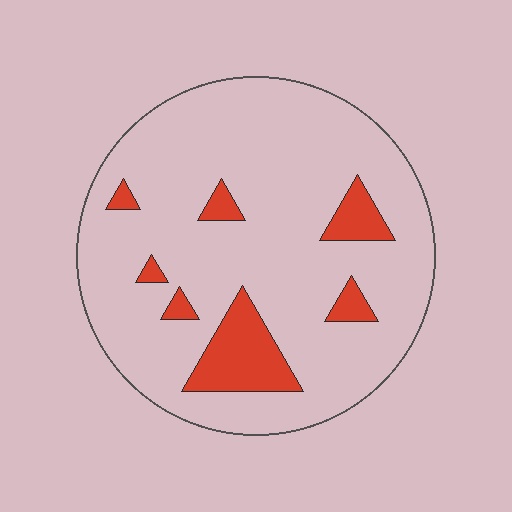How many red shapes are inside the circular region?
7.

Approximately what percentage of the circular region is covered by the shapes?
Approximately 15%.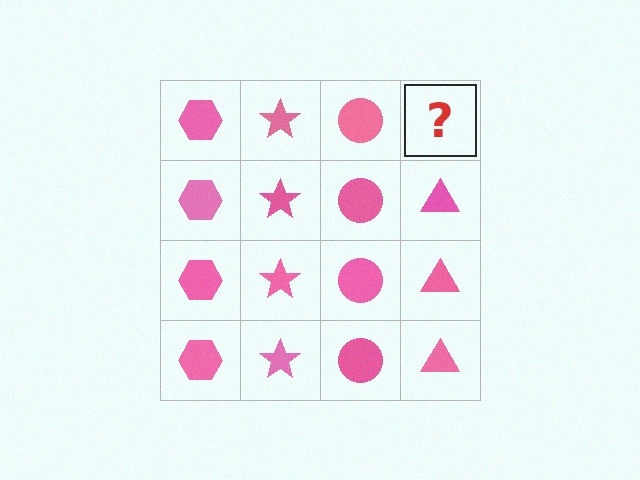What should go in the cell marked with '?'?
The missing cell should contain a pink triangle.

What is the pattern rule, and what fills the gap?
The rule is that each column has a consistent shape. The gap should be filled with a pink triangle.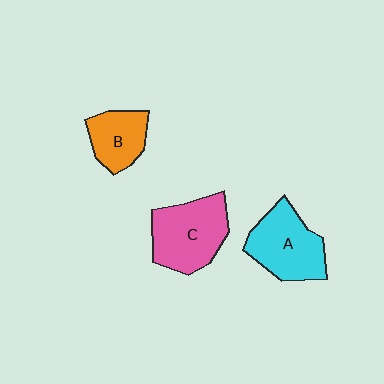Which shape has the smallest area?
Shape B (orange).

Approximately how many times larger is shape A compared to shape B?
Approximately 1.5 times.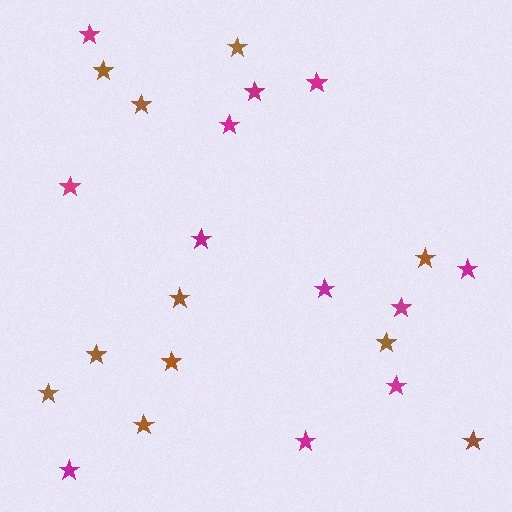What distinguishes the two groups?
There are 2 groups: one group of brown stars (11) and one group of magenta stars (12).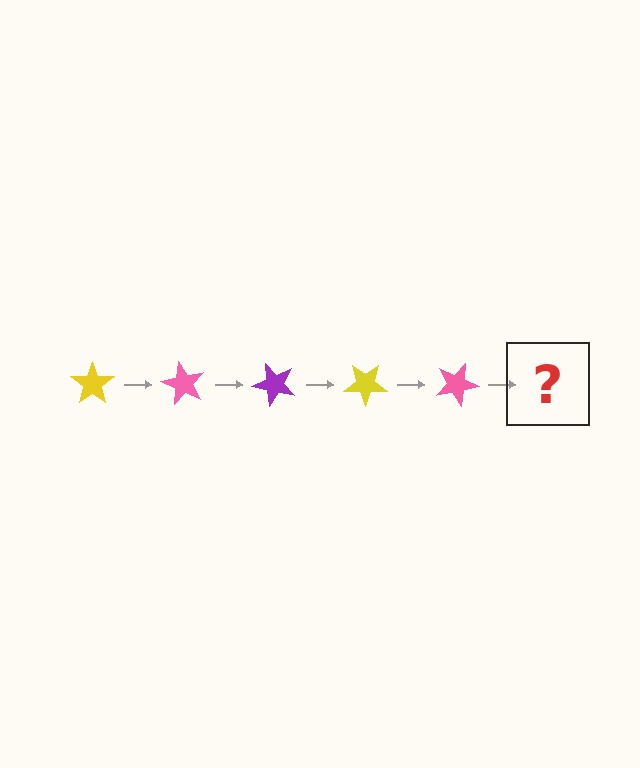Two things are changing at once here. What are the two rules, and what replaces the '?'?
The two rules are that it rotates 60 degrees each step and the color cycles through yellow, pink, and purple. The '?' should be a purple star, rotated 300 degrees from the start.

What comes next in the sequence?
The next element should be a purple star, rotated 300 degrees from the start.